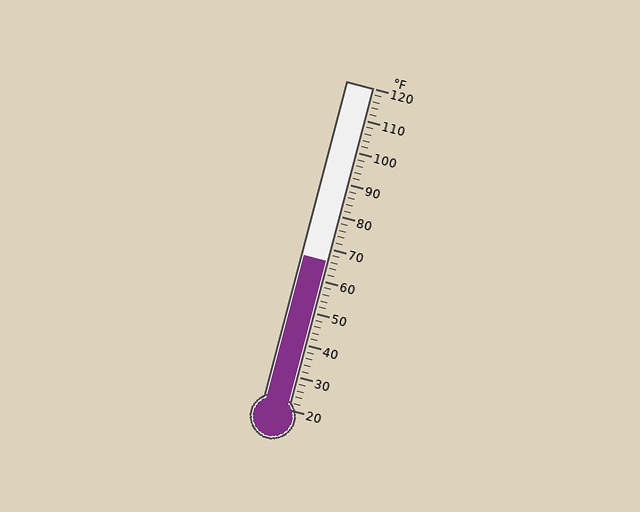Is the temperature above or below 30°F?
The temperature is above 30°F.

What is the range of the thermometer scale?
The thermometer scale ranges from 20°F to 120°F.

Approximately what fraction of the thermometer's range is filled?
The thermometer is filled to approximately 45% of its range.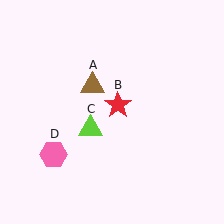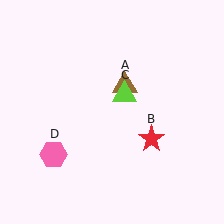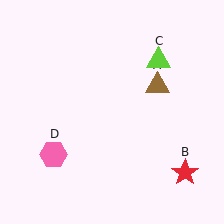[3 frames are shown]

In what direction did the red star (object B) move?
The red star (object B) moved down and to the right.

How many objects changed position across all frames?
3 objects changed position: brown triangle (object A), red star (object B), lime triangle (object C).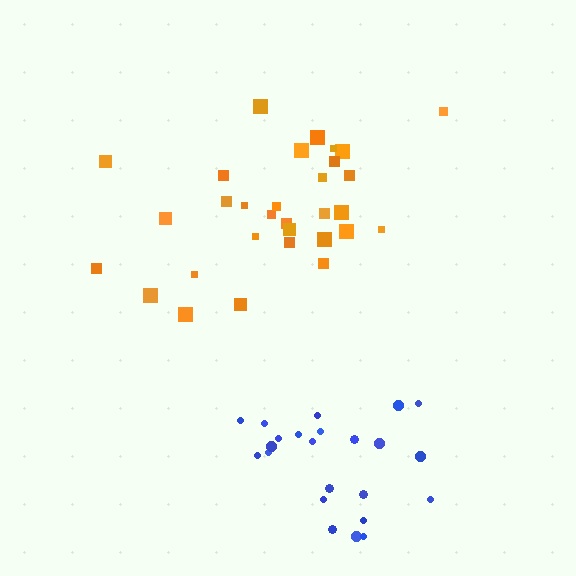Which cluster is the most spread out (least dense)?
Orange.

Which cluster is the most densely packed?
Blue.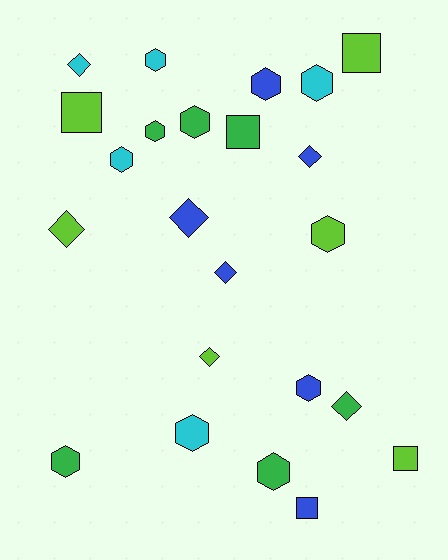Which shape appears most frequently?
Hexagon, with 11 objects.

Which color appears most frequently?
Blue, with 6 objects.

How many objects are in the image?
There are 23 objects.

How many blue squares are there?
There is 1 blue square.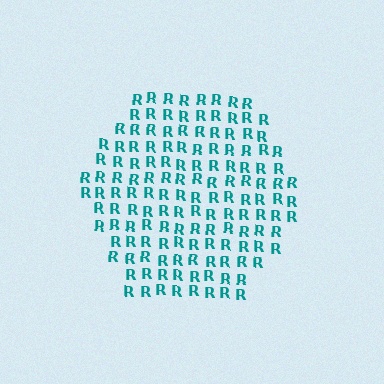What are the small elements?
The small elements are letter R's.